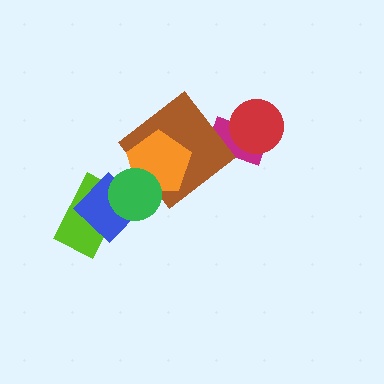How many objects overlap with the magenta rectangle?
2 objects overlap with the magenta rectangle.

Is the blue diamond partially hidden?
Yes, it is partially covered by another shape.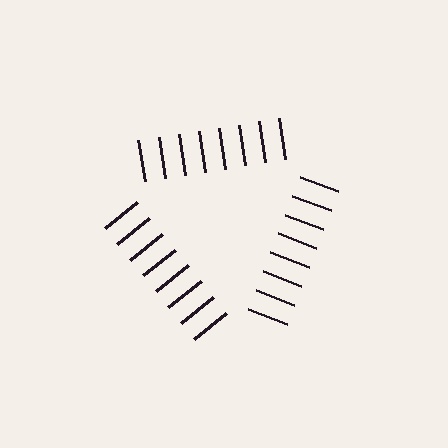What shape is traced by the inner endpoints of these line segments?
An illusory triangle — the line segments terminate on its edges but no continuous stroke is drawn.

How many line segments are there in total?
24 — 8 along each of the 3 edges.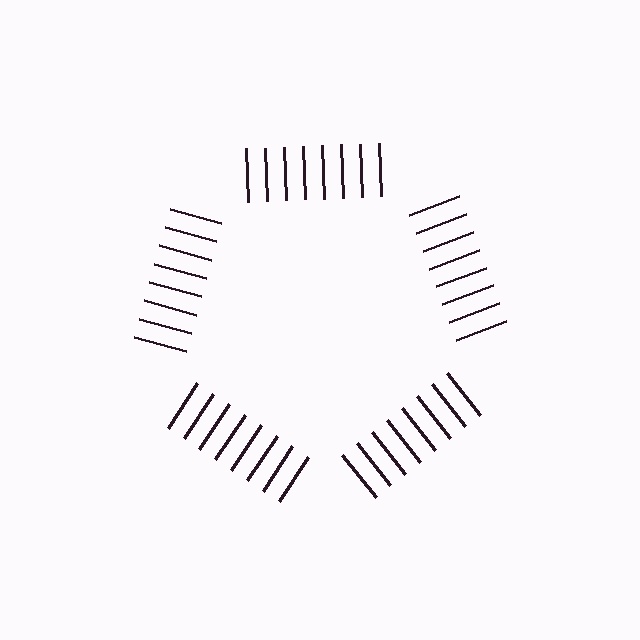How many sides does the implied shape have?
5 sides — the line-ends trace a pentagon.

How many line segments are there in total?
40 — 8 along each of the 5 edges.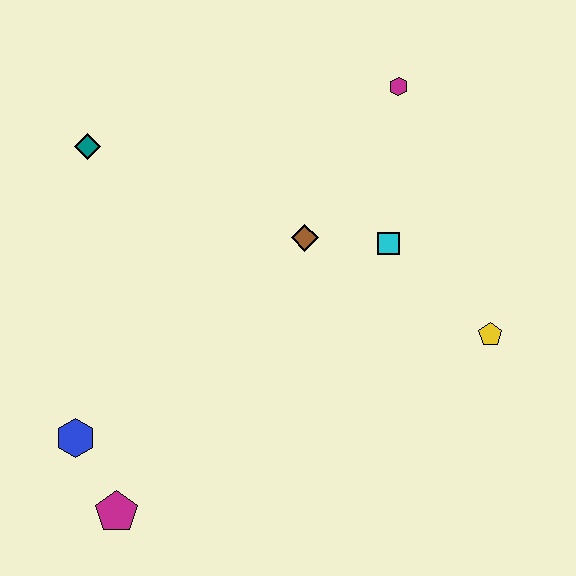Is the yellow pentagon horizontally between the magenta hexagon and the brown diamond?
No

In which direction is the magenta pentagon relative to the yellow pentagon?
The magenta pentagon is to the left of the yellow pentagon.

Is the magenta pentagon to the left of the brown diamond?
Yes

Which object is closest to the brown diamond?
The cyan square is closest to the brown diamond.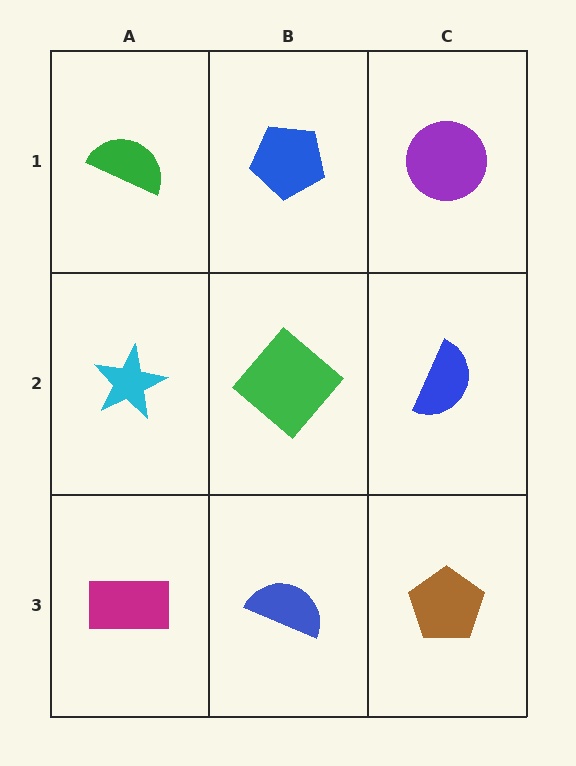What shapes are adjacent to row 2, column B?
A blue pentagon (row 1, column B), a blue semicircle (row 3, column B), a cyan star (row 2, column A), a blue semicircle (row 2, column C).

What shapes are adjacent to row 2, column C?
A purple circle (row 1, column C), a brown pentagon (row 3, column C), a green diamond (row 2, column B).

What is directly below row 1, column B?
A green diamond.